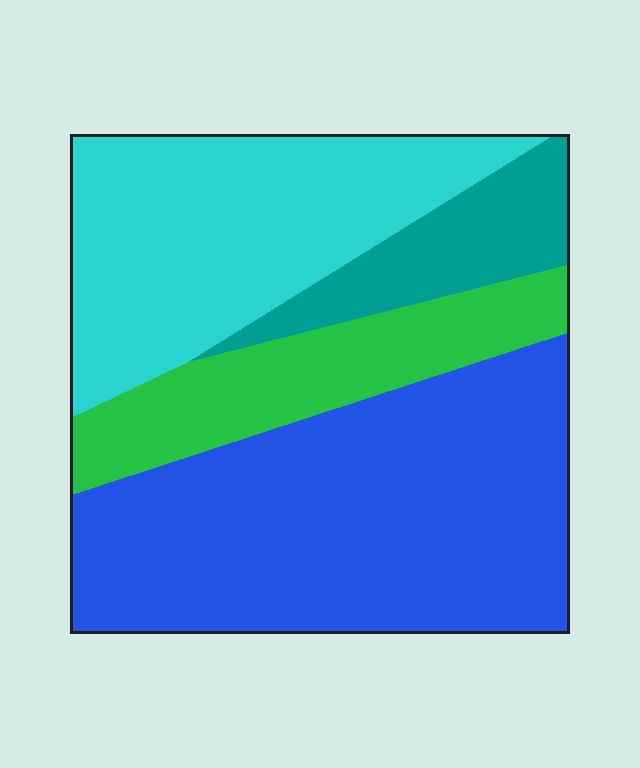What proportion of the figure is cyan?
Cyan covers roughly 30% of the figure.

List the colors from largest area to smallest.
From largest to smallest: blue, cyan, green, teal.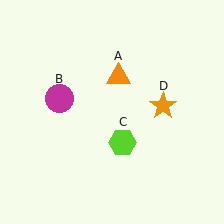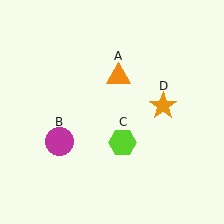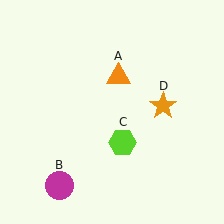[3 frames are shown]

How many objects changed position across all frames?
1 object changed position: magenta circle (object B).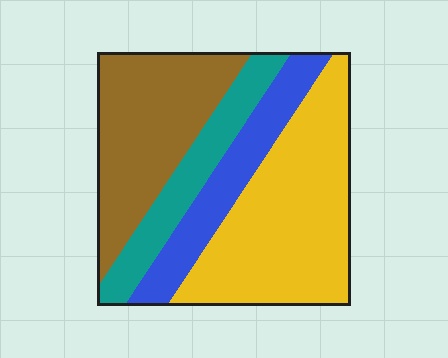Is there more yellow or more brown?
Yellow.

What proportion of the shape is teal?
Teal takes up less than a quarter of the shape.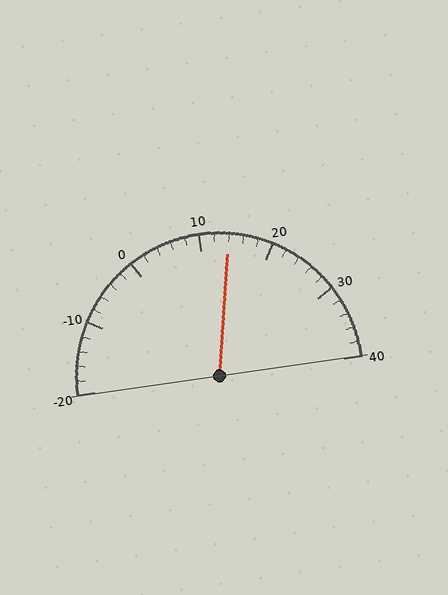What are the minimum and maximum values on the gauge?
The gauge ranges from -20 to 40.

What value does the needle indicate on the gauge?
The needle indicates approximately 14.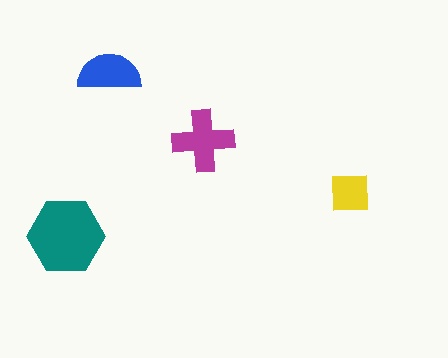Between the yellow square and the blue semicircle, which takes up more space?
The blue semicircle.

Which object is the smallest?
The yellow square.